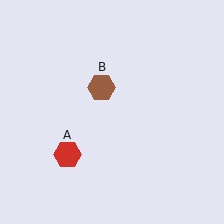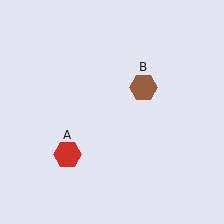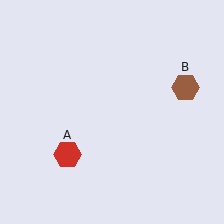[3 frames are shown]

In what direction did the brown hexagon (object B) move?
The brown hexagon (object B) moved right.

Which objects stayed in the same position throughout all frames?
Red hexagon (object A) remained stationary.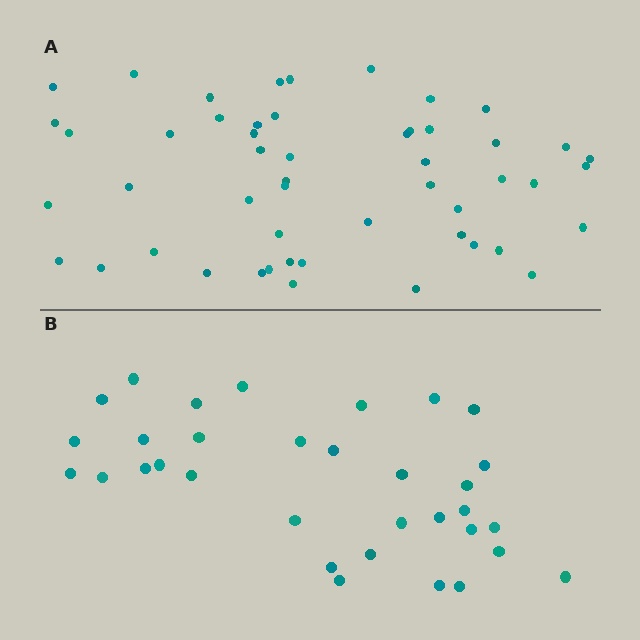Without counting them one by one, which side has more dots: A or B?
Region A (the top region) has more dots.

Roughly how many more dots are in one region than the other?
Region A has approximately 20 more dots than region B.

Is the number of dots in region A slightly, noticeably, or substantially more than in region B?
Region A has substantially more. The ratio is roughly 1.5 to 1.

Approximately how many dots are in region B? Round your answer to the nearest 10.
About 30 dots. (The exact count is 33, which rounds to 30.)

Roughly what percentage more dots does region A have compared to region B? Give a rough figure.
About 55% more.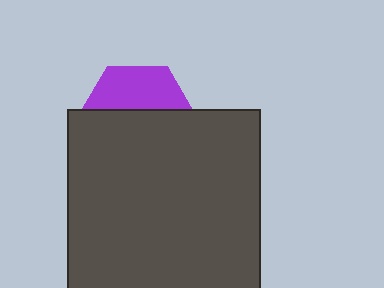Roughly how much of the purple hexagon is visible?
A small part of it is visible (roughly 39%).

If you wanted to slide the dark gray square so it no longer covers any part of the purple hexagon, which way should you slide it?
Slide it down — that is the most direct way to separate the two shapes.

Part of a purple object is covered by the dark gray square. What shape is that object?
It is a hexagon.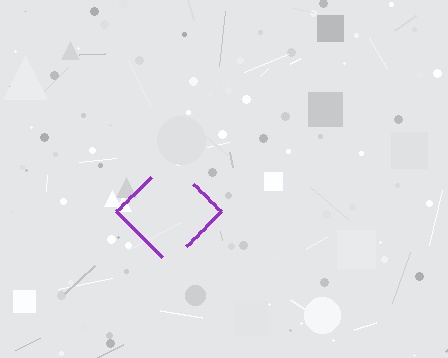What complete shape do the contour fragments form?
The contour fragments form a diamond.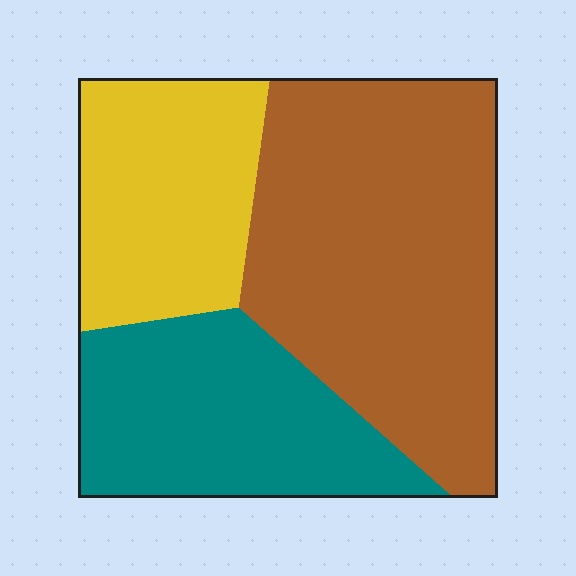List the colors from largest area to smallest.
From largest to smallest: brown, teal, yellow.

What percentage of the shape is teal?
Teal covers around 30% of the shape.